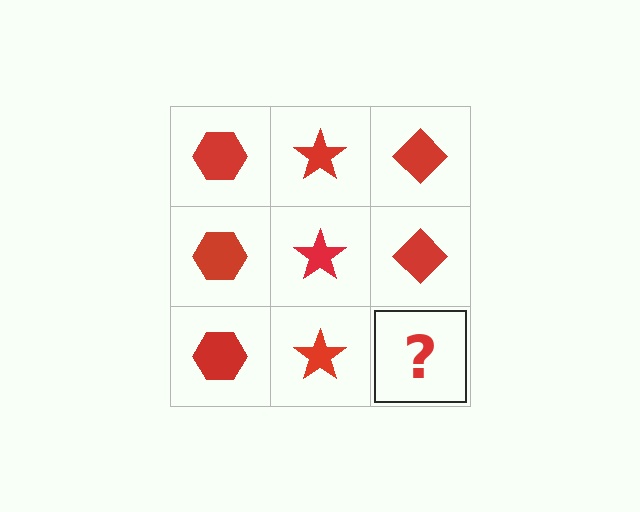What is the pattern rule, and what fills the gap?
The rule is that each column has a consistent shape. The gap should be filled with a red diamond.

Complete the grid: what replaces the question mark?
The question mark should be replaced with a red diamond.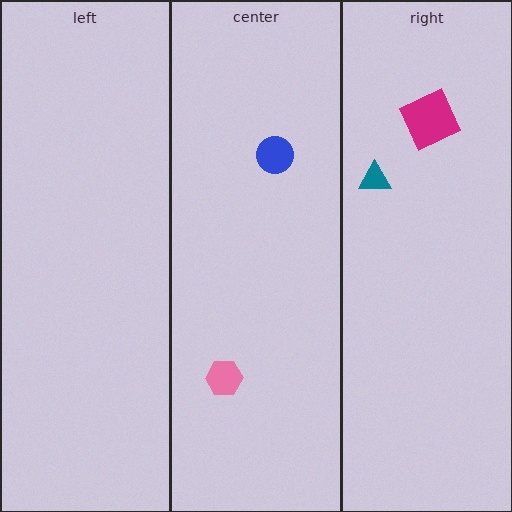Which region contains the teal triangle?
The right region.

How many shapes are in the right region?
2.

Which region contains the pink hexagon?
The center region.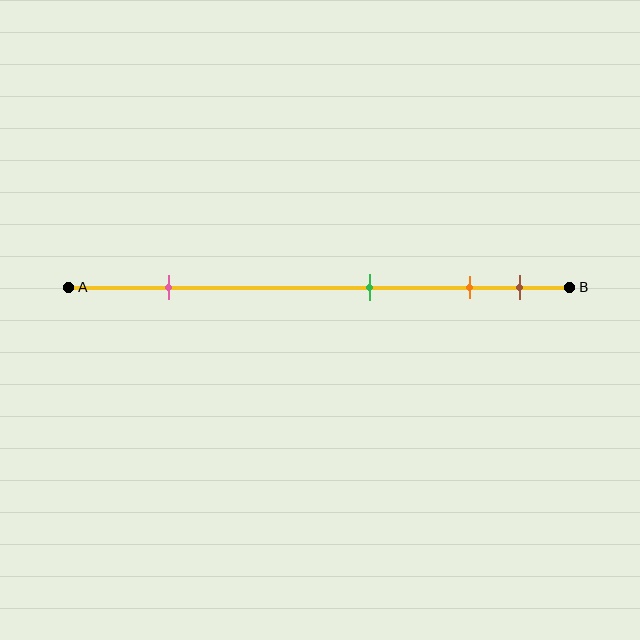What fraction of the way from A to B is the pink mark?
The pink mark is approximately 20% (0.2) of the way from A to B.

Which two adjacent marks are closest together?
The orange and brown marks are the closest adjacent pair.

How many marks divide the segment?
There are 4 marks dividing the segment.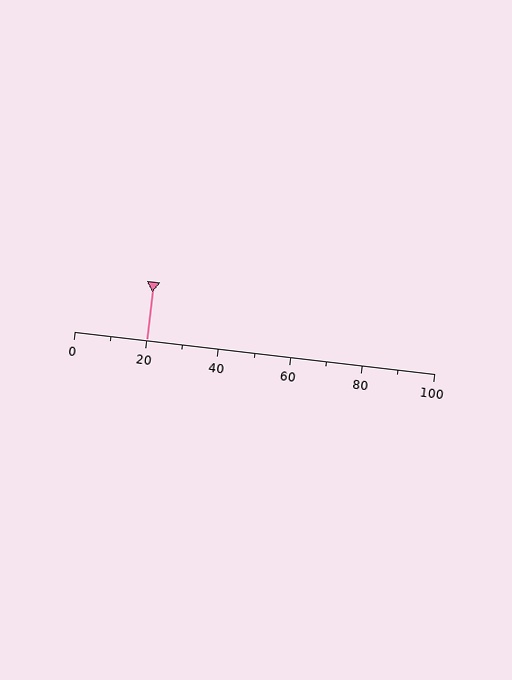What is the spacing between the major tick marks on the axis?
The major ticks are spaced 20 apart.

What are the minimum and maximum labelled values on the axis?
The axis runs from 0 to 100.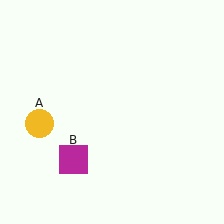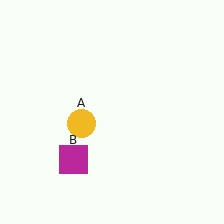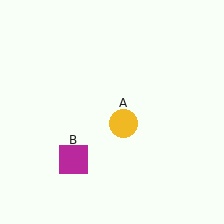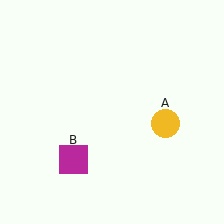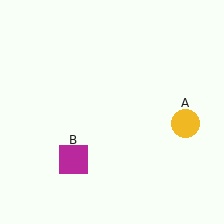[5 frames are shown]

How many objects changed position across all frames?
1 object changed position: yellow circle (object A).